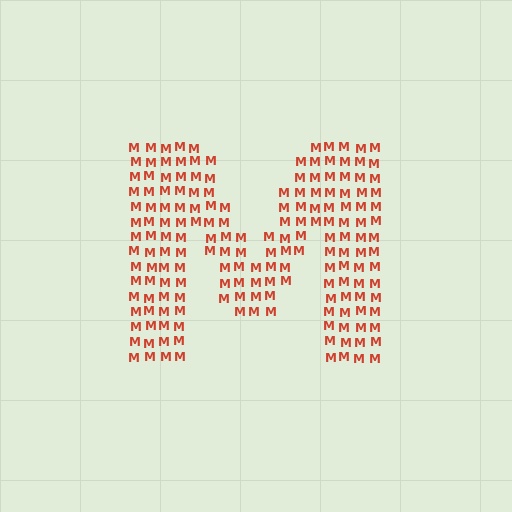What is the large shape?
The large shape is the letter M.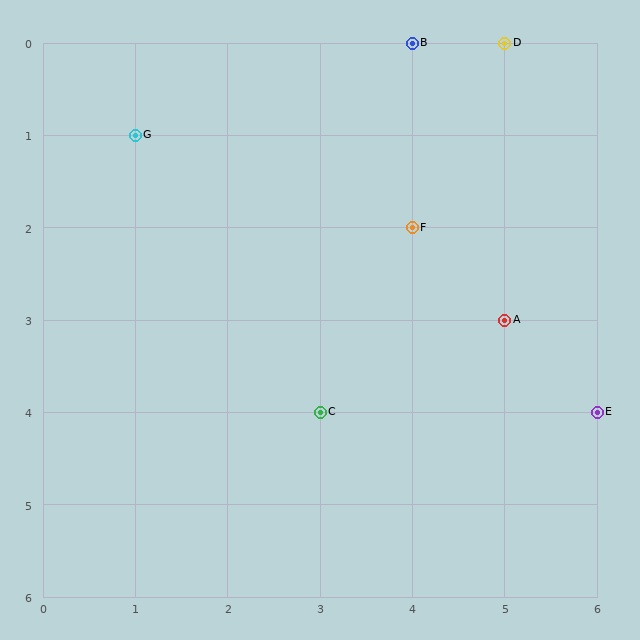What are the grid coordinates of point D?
Point D is at grid coordinates (5, 0).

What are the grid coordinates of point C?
Point C is at grid coordinates (3, 4).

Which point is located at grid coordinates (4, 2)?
Point F is at (4, 2).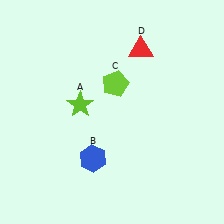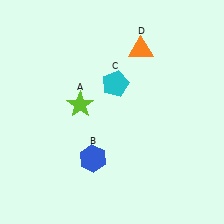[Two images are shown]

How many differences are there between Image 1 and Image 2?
There are 2 differences between the two images.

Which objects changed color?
C changed from lime to cyan. D changed from red to orange.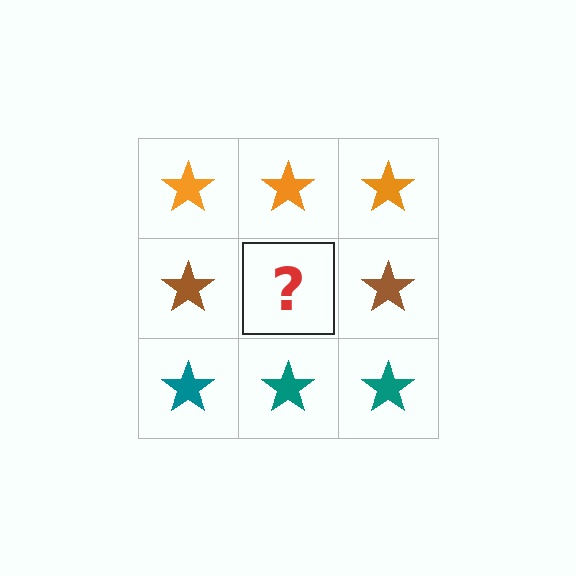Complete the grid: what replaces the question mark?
The question mark should be replaced with a brown star.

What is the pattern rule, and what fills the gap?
The rule is that each row has a consistent color. The gap should be filled with a brown star.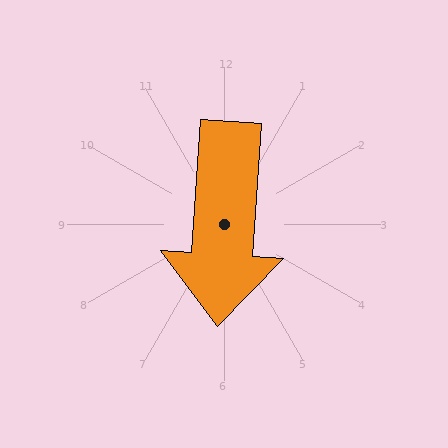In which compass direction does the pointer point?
South.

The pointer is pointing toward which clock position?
Roughly 6 o'clock.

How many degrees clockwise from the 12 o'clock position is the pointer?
Approximately 184 degrees.